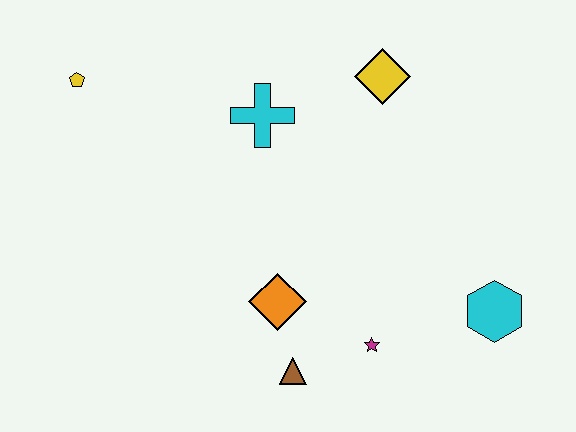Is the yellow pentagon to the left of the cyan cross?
Yes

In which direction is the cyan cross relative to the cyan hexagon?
The cyan cross is to the left of the cyan hexagon.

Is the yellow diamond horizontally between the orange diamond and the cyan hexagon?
Yes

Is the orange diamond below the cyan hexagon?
No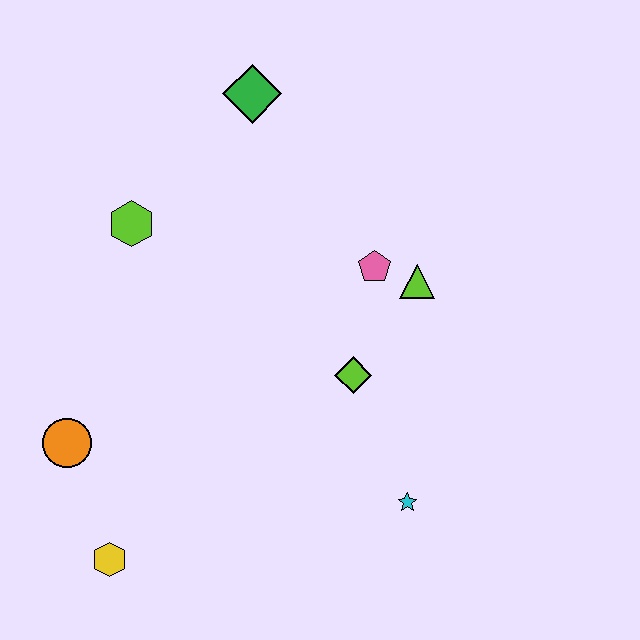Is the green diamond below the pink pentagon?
No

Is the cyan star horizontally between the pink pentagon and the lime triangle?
Yes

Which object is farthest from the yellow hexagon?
The green diamond is farthest from the yellow hexagon.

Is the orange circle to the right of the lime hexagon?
No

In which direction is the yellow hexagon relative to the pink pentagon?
The yellow hexagon is below the pink pentagon.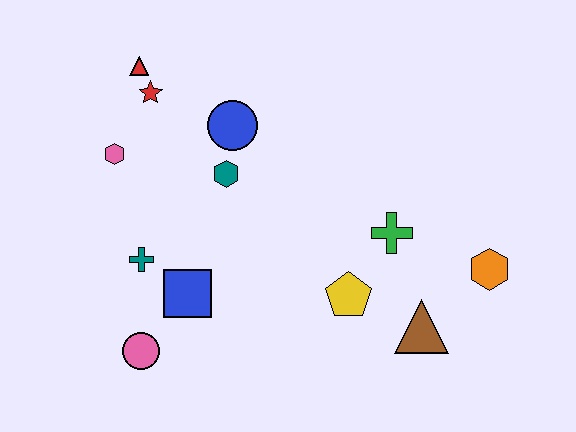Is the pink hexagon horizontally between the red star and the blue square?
No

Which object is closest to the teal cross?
The blue square is closest to the teal cross.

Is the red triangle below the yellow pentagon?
No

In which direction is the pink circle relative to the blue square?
The pink circle is below the blue square.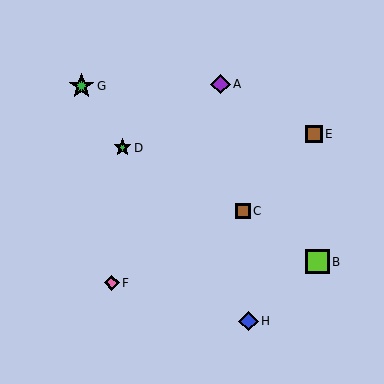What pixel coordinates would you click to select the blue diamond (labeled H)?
Click at (249, 321) to select the blue diamond H.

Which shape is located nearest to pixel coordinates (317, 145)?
The brown square (labeled E) at (314, 134) is nearest to that location.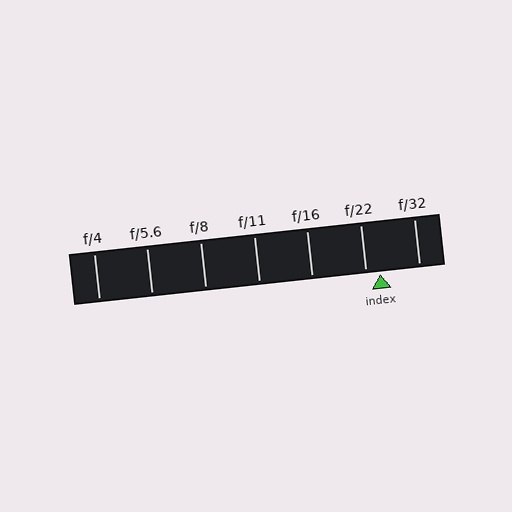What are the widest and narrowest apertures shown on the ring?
The widest aperture shown is f/4 and the narrowest is f/32.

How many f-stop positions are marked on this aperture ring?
There are 7 f-stop positions marked.